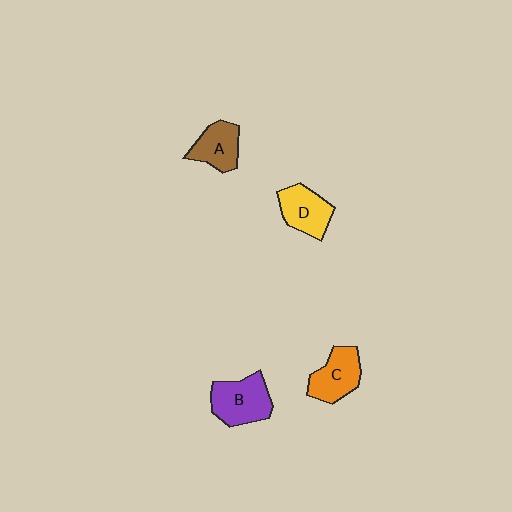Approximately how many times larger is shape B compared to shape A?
Approximately 1.3 times.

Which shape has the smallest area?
Shape A (brown).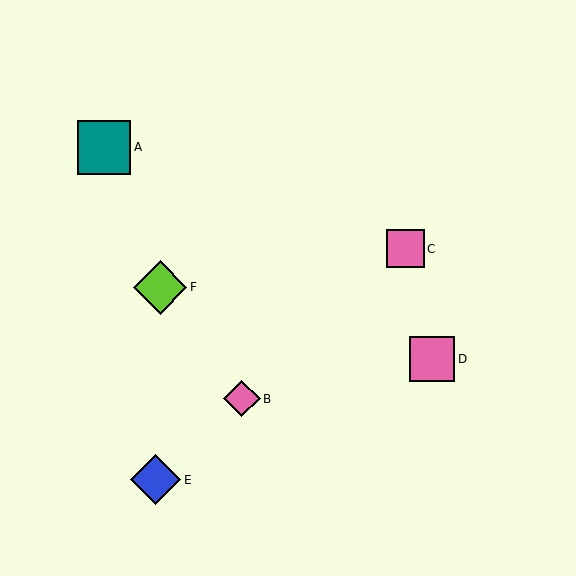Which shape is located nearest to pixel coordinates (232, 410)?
The pink diamond (labeled B) at (242, 399) is nearest to that location.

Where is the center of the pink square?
The center of the pink square is at (405, 249).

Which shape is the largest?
The teal square (labeled A) is the largest.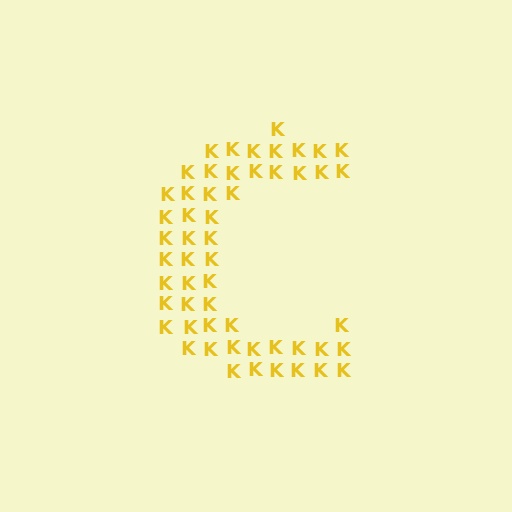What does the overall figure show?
The overall figure shows the letter C.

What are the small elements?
The small elements are letter K's.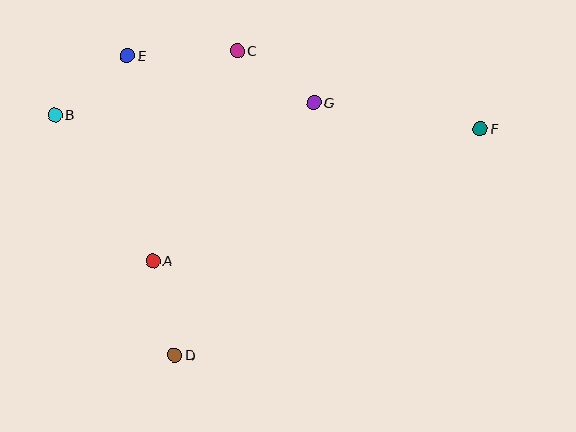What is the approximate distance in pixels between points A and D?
The distance between A and D is approximately 97 pixels.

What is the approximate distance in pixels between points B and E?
The distance between B and E is approximately 94 pixels.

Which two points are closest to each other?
Points C and G are closest to each other.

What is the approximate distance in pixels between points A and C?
The distance between A and C is approximately 226 pixels.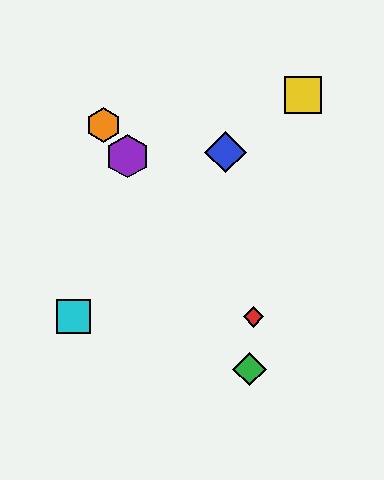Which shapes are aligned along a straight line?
The red diamond, the purple hexagon, the orange hexagon are aligned along a straight line.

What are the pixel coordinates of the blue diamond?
The blue diamond is at (226, 152).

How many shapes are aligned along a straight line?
3 shapes (the red diamond, the purple hexagon, the orange hexagon) are aligned along a straight line.